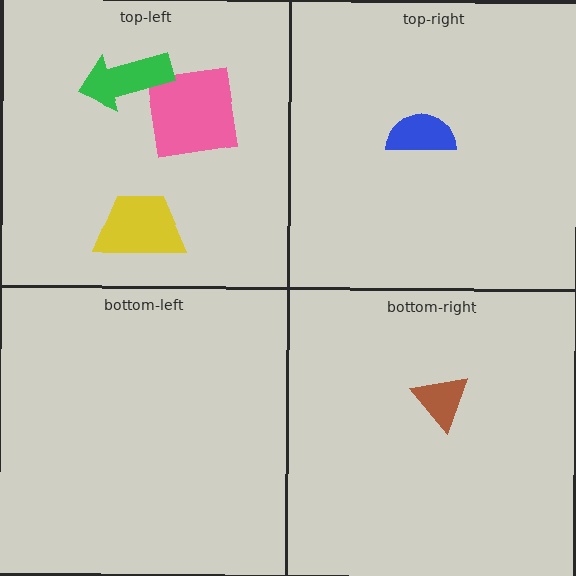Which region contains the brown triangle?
The bottom-right region.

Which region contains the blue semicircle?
The top-right region.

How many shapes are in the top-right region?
1.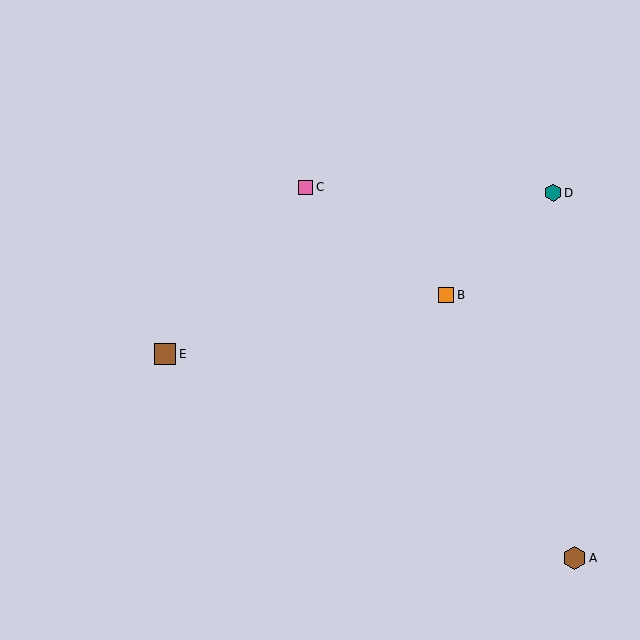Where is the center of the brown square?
The center of the brown square is at (165, 354).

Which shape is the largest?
The brown hexagon (labeled A) is the largest.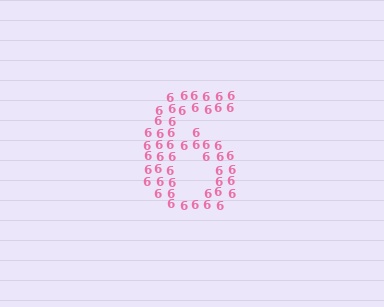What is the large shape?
The large shape is the digit 6.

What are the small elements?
The small elements are digit 6's.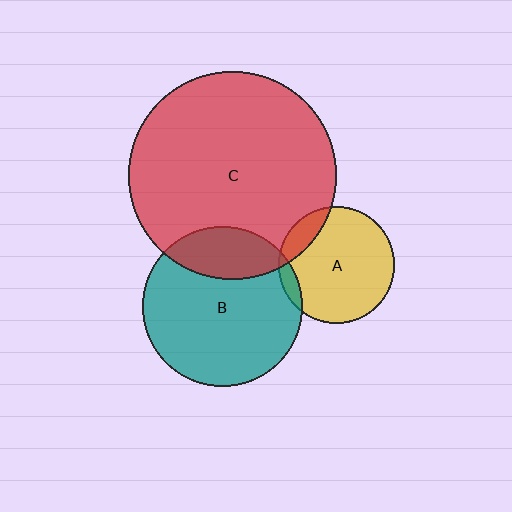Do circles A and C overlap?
Yes.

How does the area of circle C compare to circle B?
Approximately 1.7 times.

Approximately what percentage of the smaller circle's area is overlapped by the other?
Approximately 15%.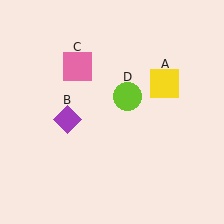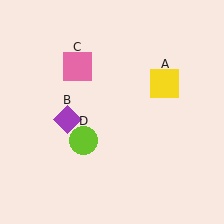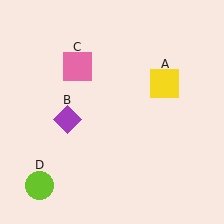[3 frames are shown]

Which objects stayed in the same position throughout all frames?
Yellow square (object A) and purple diamond (object B) and pink square (object C) remained stationary.